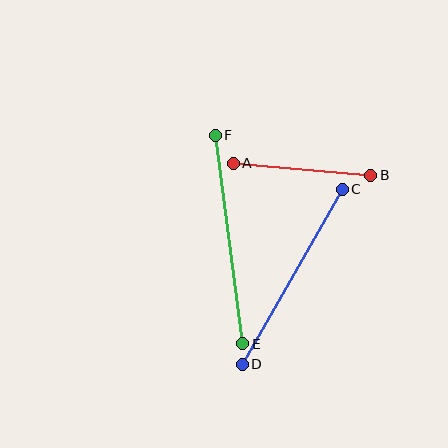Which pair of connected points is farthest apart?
Points E and F are farthest apart.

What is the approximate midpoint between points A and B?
The midpoint is at approximately (302, 169) pixels.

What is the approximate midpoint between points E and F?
The midpoint is at approximately (229, 240) pixels.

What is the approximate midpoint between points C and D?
The midpoint is at approximately (292, 277) pixels.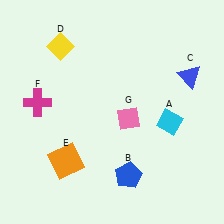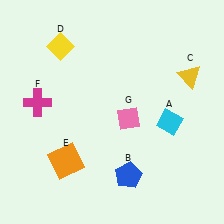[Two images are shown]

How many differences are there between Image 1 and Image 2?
There is 1 difference between the two images.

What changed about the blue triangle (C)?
In Image 1, C is blue. In Image 2, it changed to yellow.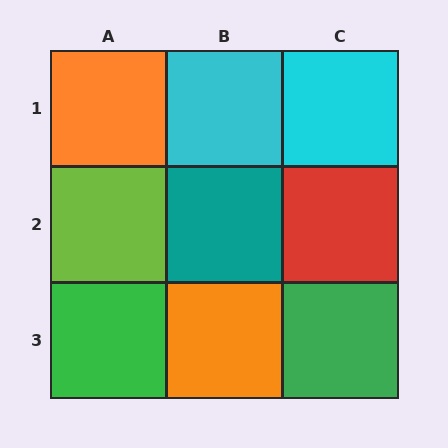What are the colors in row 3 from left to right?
Green, orange, green.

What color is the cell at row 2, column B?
Teal.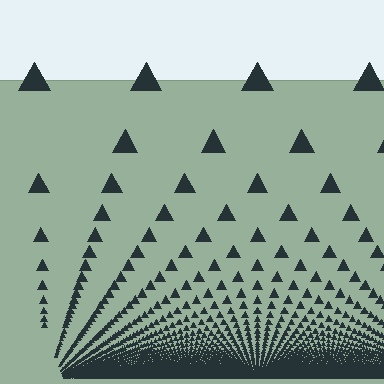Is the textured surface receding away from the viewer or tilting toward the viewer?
The surface appears to tilt toward the viewer. Texture elements get larger and sparser toward the top.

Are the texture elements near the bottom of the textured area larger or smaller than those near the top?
Smaller. The gradient is inverted — elements near the bottom are smaller and denser.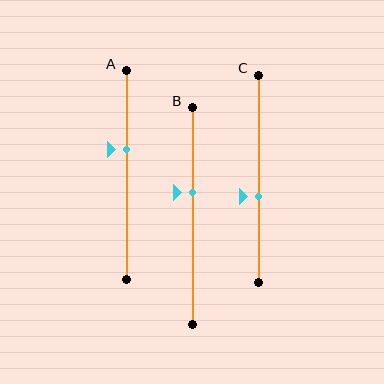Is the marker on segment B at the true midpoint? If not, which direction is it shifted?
No, the marker on segment B is shifted upward by about 11% of the segment length.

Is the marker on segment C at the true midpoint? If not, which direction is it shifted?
No, the marker on segment C is shifted downward by about 8% of the segment length.